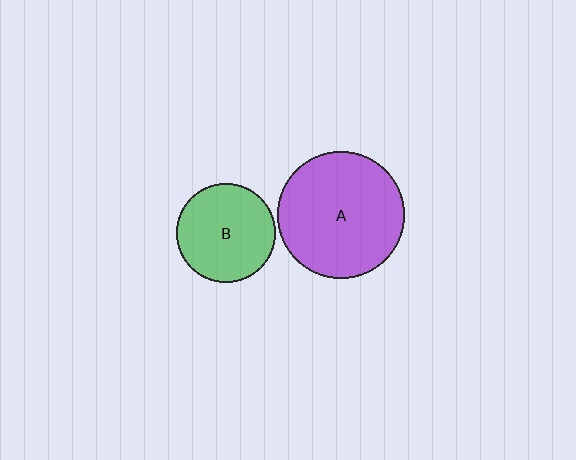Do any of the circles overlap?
No, none of the circles overlap.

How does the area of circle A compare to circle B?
Approximately 1.6 times.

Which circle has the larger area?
Circle A (purple).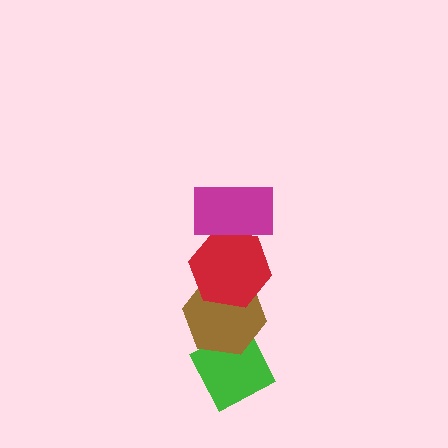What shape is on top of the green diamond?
The brown hexagon is on top of the green diamond.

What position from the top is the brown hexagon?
The brown hexagon is 3rd from the top.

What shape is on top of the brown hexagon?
The red hexagon is on top of the brown hexagon.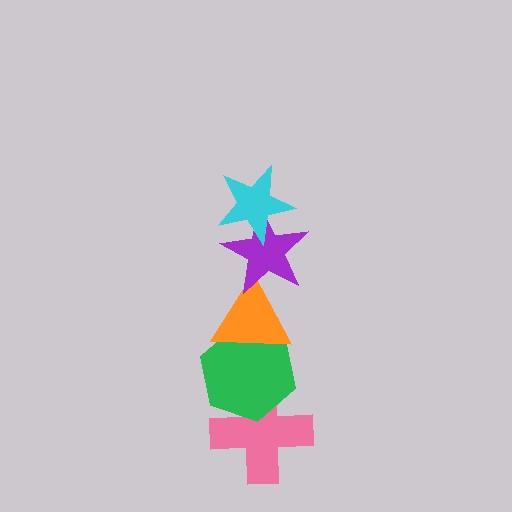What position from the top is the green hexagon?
The green hexagon is 4th from the top.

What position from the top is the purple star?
The purple star is 2nd from the top.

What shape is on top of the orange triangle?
The purple star is on top of the orange triangle.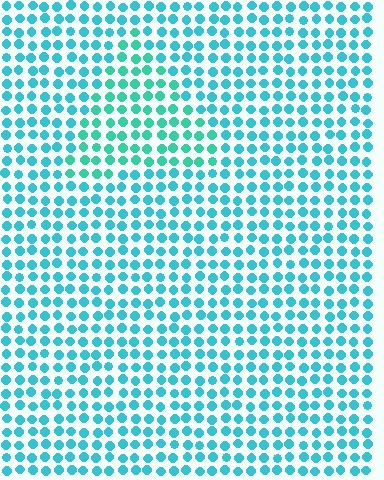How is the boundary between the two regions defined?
The boundary is defined purely by a slight shift in hue (about 23 degrees). Spacing, size, and orientation are identical on both sides.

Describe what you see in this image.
The image is filled with small cyan elements in a uniform arrangement. A triangle-shaped region is visible where the elements are tinted to a slightly different hue, forming a subtle color boundary.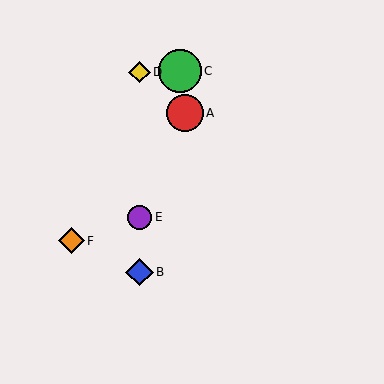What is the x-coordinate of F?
Object F is at x≈72.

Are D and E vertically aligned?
Yes, both are at x≈139.